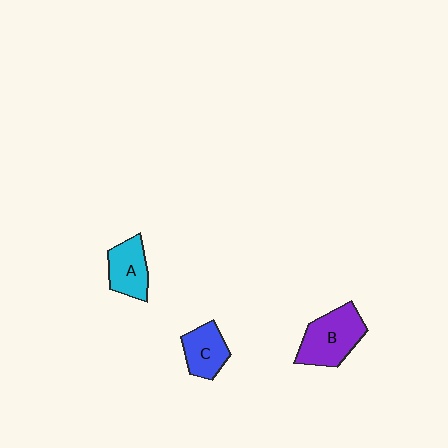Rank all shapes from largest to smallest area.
From largest to smallest: B (purple), A (cyan), C (blue).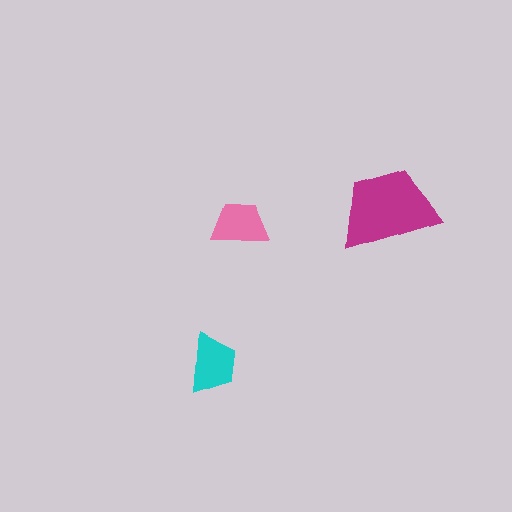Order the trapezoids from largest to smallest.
the magenta one, the cyan one, the pink one.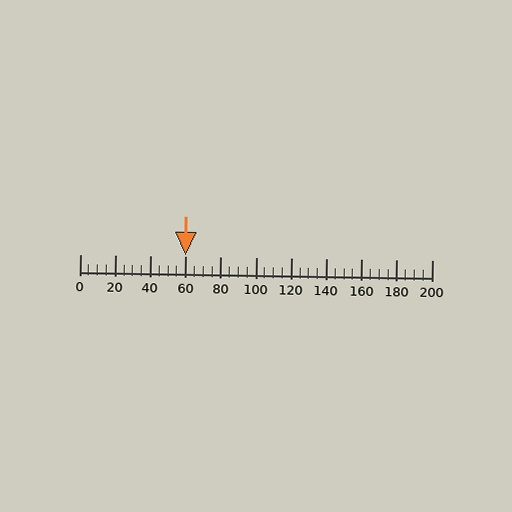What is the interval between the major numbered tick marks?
The major tick marks are spaced 20 units apart.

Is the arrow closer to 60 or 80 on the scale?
The arrow is closer to 60.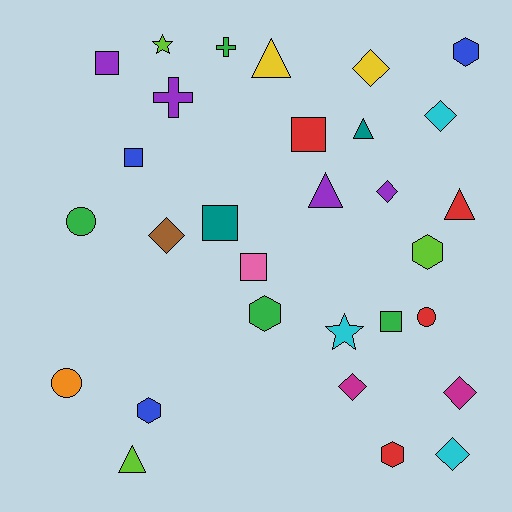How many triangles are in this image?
There are 5 triangles.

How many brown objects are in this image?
There is 1 brown object.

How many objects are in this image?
There are 30 objects.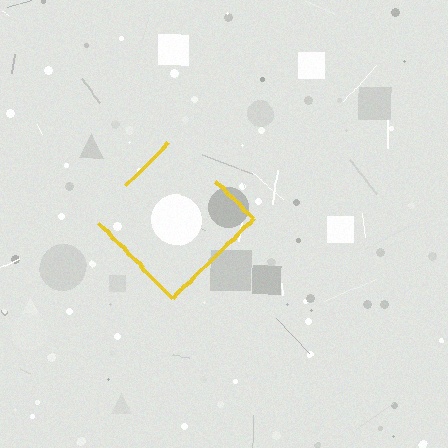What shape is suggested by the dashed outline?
The dashed outline suggests a diamond.